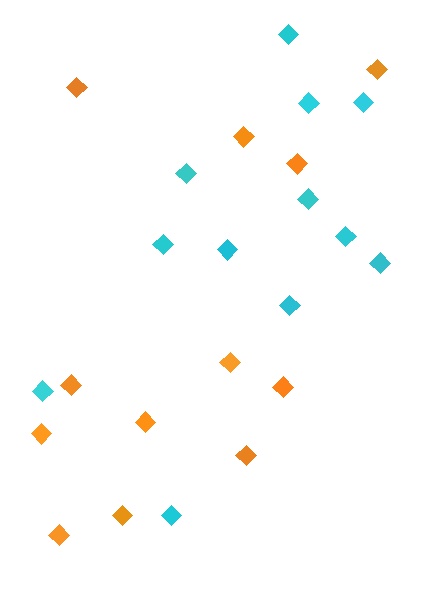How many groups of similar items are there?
There are 2 groups: one group of orange diamonds (12) and one group of cyan diamonds (12).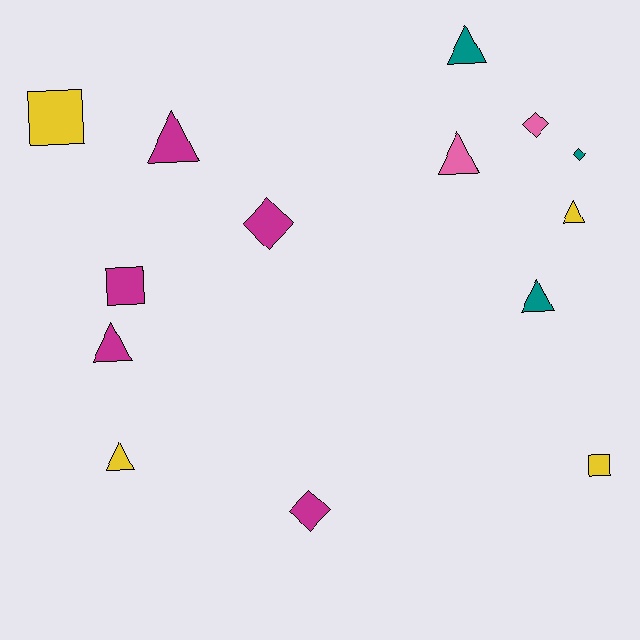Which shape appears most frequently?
Triangle, with 7 objects.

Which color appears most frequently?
Magenta, with 5 objects.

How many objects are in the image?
There are 14 objects.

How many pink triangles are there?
There is 1 pink triangle.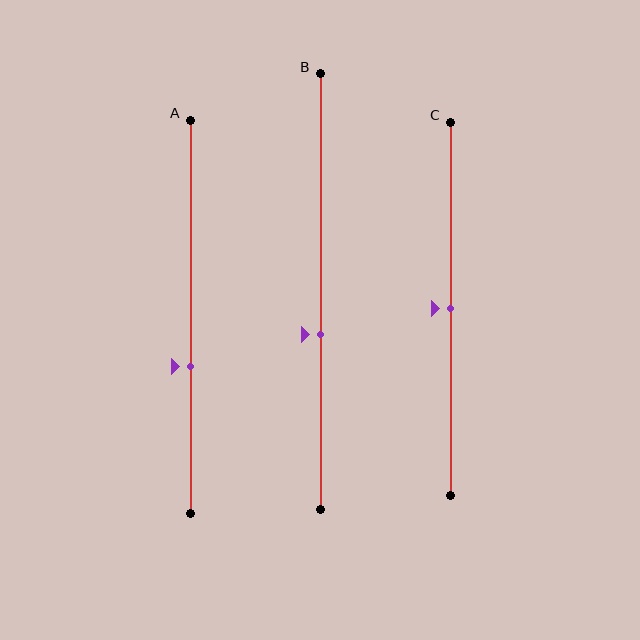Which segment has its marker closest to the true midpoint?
Segment C has its marker closest to the true midpoint.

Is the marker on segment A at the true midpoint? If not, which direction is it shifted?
No, the marker on segment A is shifted downward by about 13% of the segment length.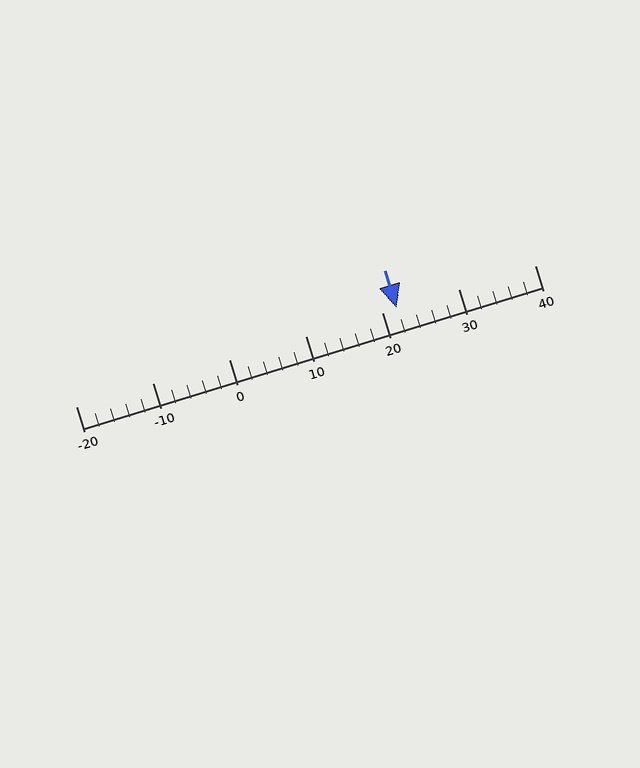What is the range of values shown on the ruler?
The ruler shows values from -20 to 40.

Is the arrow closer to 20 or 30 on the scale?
The arrow is closer to 20.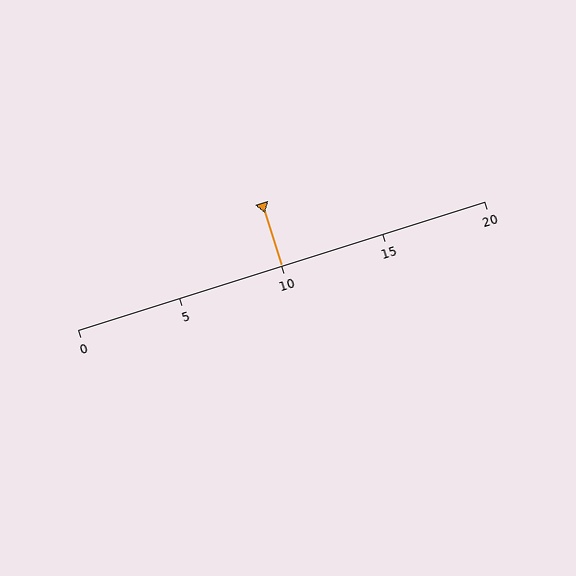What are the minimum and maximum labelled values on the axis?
The axis runs from 0 to 20.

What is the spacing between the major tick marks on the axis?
The major ticks are spaced 5 apart.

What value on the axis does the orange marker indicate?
The marker indicates approximately 10.